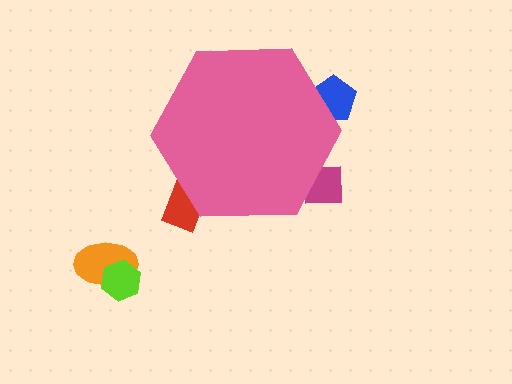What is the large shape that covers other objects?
A pink hexagon.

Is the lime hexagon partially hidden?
No, the lime hexagon is fully visible.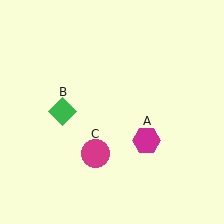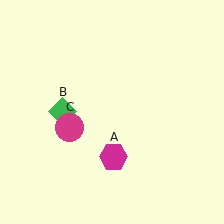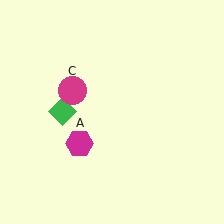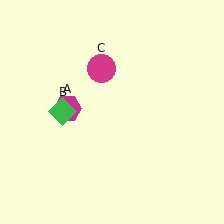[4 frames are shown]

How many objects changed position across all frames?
2 objects changed position: magenta hexagon (object A), magenta circle (object C).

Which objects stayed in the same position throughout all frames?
Green diamond (object B) remained stationary.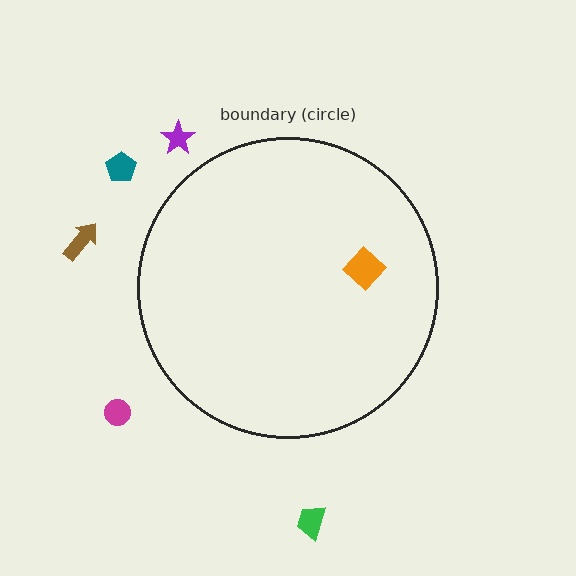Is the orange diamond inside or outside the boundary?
Inside.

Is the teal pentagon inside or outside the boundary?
Outside.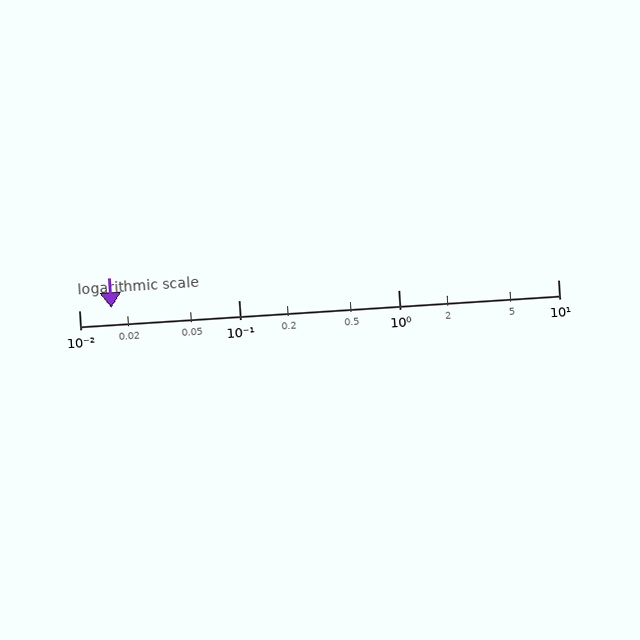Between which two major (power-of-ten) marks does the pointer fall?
The pointer is between 0.01 and 0.1.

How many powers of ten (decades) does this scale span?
The scale spans 3 decades, from 0.01 to 10.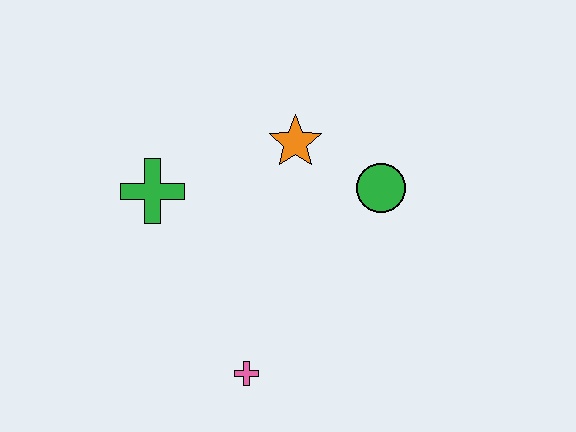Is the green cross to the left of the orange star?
Yes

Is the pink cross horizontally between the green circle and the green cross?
Yes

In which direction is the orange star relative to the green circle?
The orange star is to the left of the green circle.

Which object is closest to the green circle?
The orange star is closest to the green circle.